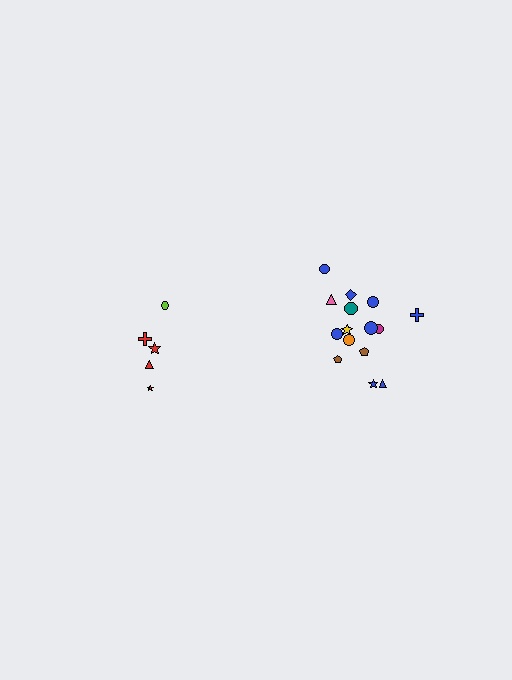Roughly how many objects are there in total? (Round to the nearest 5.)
Roughly 20 objects in total.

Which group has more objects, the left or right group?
The right group.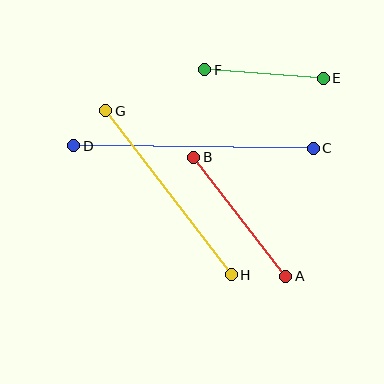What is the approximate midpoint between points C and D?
The midpoint is at approximately (193, 147) pixels.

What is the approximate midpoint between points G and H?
The midpoint is at approximately (169, 193) pixels.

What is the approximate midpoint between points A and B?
The midpoint is at approximately (240, 217) pixels.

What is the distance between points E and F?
The distance is approximately 119 pixels.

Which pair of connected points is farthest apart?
Points C and D are farthest apart.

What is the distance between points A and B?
The distance is approximately 150 pixels.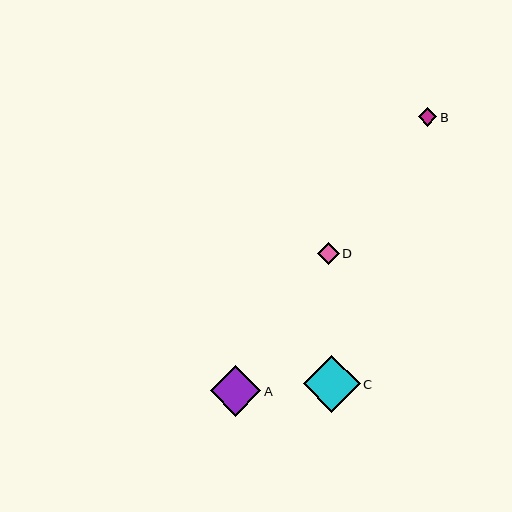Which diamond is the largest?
Diamond C is the largest with a size of approximately 57 pixels.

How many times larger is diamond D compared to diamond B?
Diamond D is approximately 1.2 times the size of diamond B.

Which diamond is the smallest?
Diamond B is the smallest with a size of approximately 19 pixels.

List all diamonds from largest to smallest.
From largest to smallest: C, A, D, B.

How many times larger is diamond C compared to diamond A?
Diamond C is approximately 1.1 times the size of diamond A.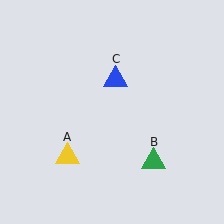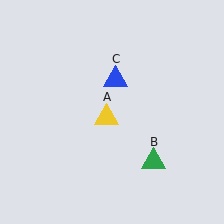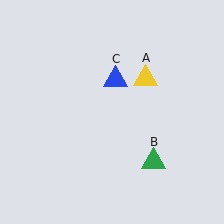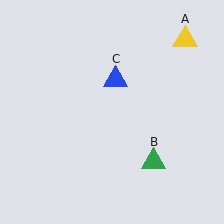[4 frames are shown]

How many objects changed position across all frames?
1 object changed position: yellow triangle (object A).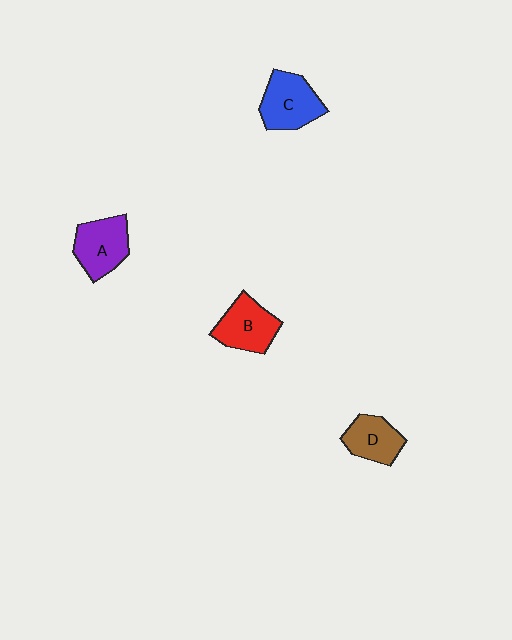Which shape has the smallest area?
Shape D (brown).